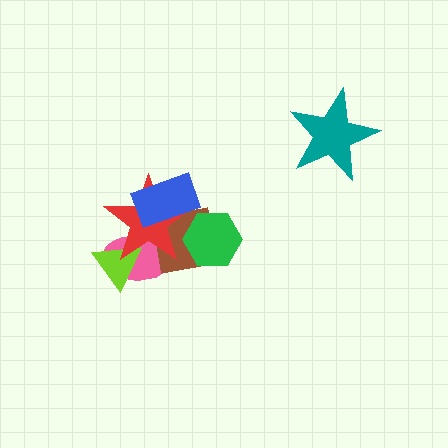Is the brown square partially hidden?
Yes, it is partially covered by another shape.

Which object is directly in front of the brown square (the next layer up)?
The red star is directly in front of the brown square.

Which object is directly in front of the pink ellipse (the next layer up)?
The lime triangle is directly in front of the pink ellipse.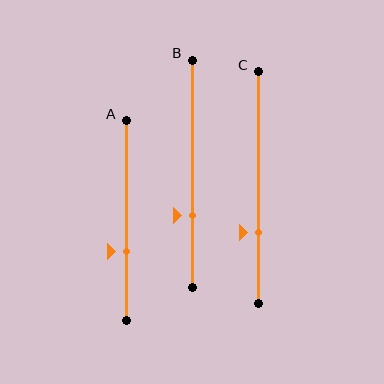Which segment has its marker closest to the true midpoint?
Segment A has its marker closest to the true midpoint.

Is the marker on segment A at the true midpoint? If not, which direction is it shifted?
No, the marker on segment A is shifted downward by about 15% of the segment length.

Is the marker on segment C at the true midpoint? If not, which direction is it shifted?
No, the marker on segment C is shifted downward by about 19% of the segment length.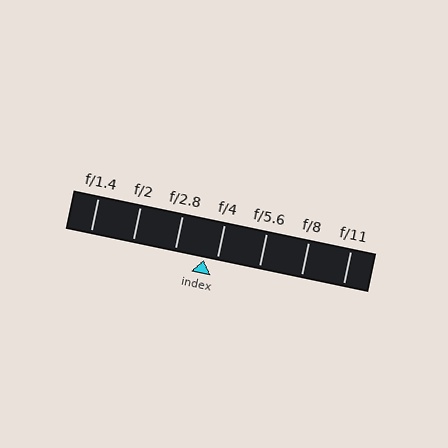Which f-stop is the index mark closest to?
The index mark is closest to f/4.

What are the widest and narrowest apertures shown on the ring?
The widest aperture shown is f/1.4 and the narrowest is f/11.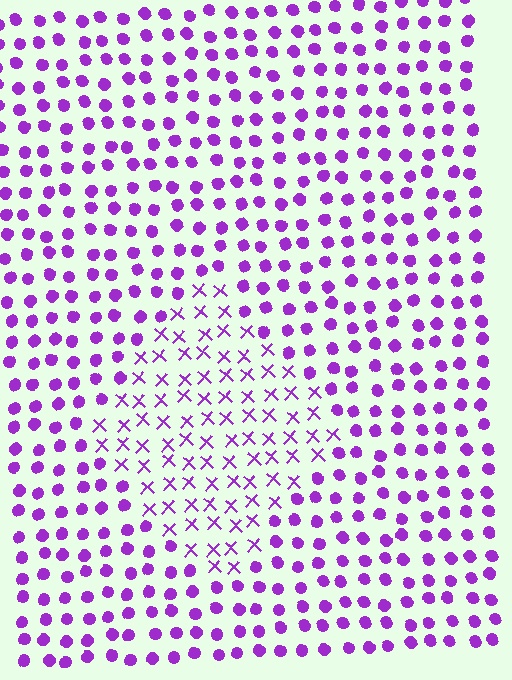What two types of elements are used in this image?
The image uses X marks inside the diamond region and circles outside it.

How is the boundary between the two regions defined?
The boundary is defined by a change in element shape: X marks inside vs. circles outside. All elements share the same color and spacing.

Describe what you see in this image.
The image is filled with small purple elements arranged in a uniform grid. A diamond-shaped region contains X marks, while the surrounding area contains circles. The boundary is defined purely by the change in element shape.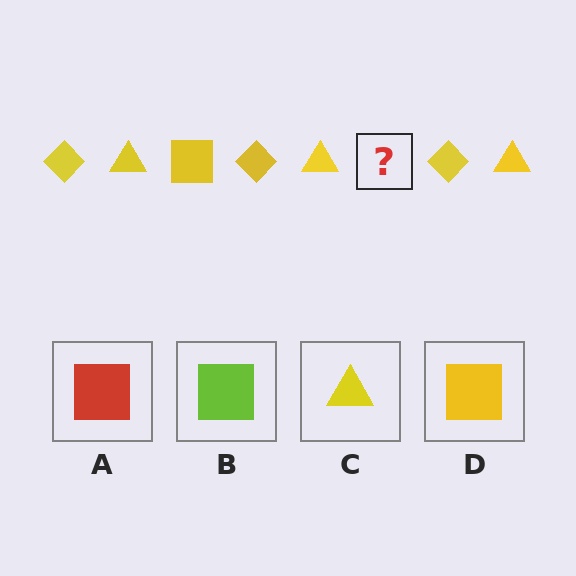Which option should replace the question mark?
Option D.